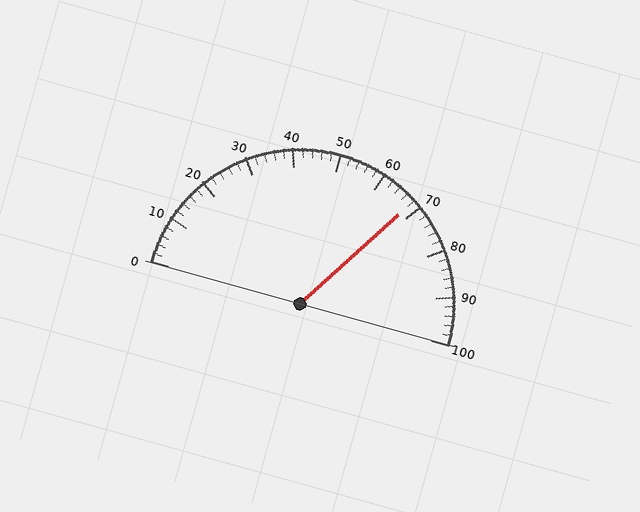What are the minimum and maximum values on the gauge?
The gauge ranges from 0 to 100.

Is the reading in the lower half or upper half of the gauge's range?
The reading is in the upper half of the range (0 to 100).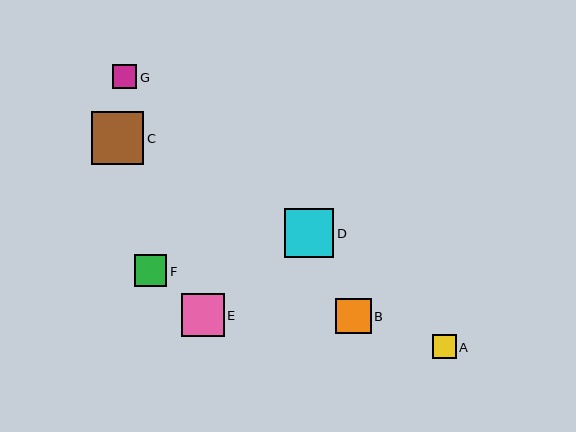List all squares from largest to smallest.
From largest to smallest: C, D, E, B, F, G, A.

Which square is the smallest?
Square A is the smallest with a size of approximately 23 pixels.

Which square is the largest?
Square C is the largest with a size of approximately 53 pixels.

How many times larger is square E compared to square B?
Square E is approximately 1.2 times the size of square B.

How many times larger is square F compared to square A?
Square F is approximately 1.4 times the size of square A.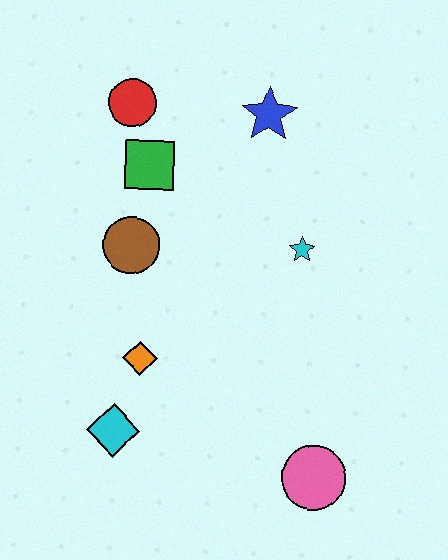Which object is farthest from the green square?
The pink circle is farthest from the green square.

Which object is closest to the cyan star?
The blue star is closest to the cyan star.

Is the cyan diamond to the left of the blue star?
Yes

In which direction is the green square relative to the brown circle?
The green square is above the brown circle.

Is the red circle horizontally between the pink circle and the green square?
No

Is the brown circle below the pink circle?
No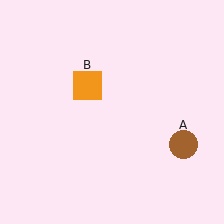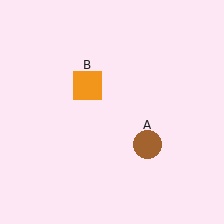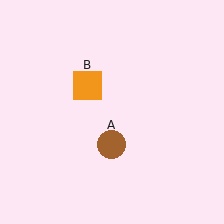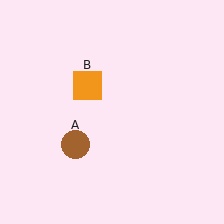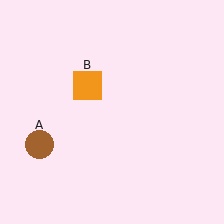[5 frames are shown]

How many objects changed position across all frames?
1 object changed position: brown circle (object A).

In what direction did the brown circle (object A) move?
The brown circle (object A) moved left.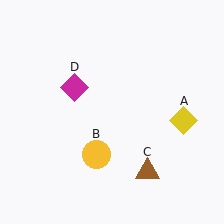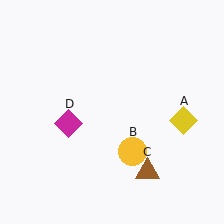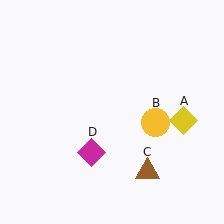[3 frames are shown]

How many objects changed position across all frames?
2 objects changed position: yellow circle (object B), magenta diamond (object D).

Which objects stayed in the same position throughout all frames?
Yellow diamond (object A) and brown triangle (object C) remained stationary.